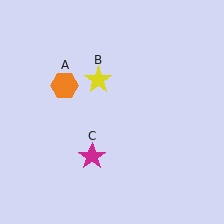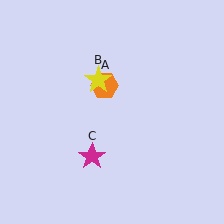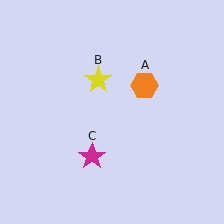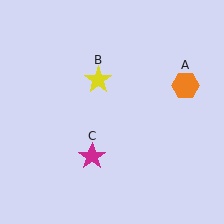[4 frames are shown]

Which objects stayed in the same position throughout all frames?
Yellow star (object B) and magenta star (object C) remained stationary.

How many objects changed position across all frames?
1 object changed position: orange hexagon (object A).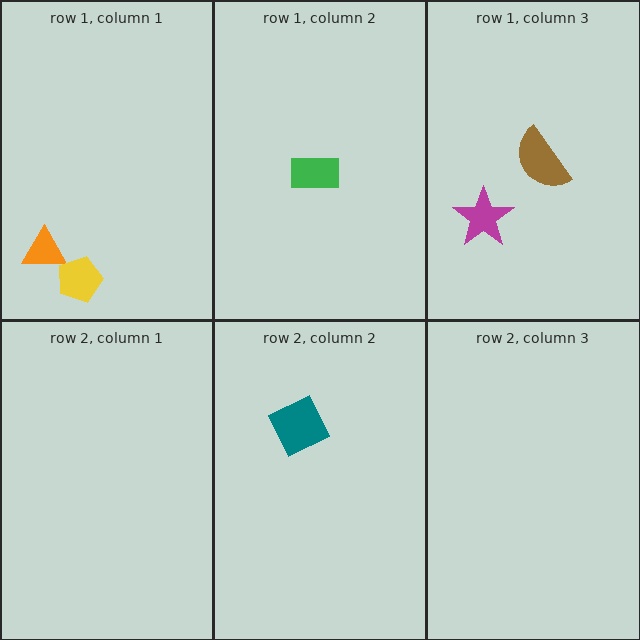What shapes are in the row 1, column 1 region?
The orange triangle, the yellow pentagon.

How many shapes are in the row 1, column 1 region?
2.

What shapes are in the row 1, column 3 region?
The magenta star, the brown semicircle.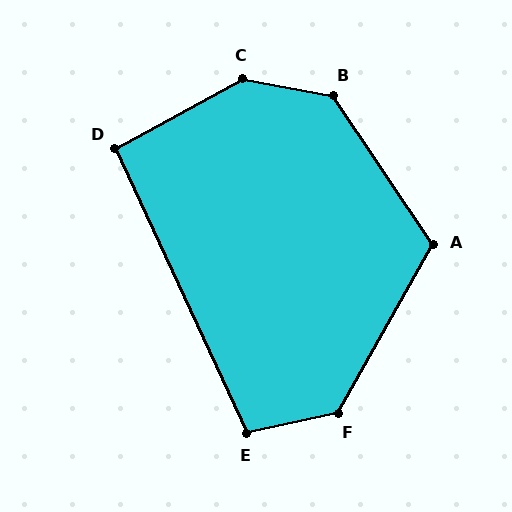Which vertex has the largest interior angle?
C, at approximately 141 degrees.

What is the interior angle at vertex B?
Approximately 135 degrees (obtuse).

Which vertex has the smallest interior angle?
D, at approximately 94 degrees.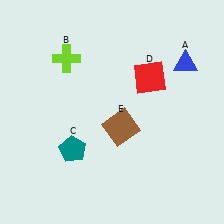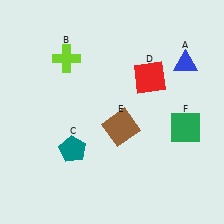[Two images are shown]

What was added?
A green square (F) was added in Image 2.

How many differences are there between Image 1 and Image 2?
There is 1 difference between the two images.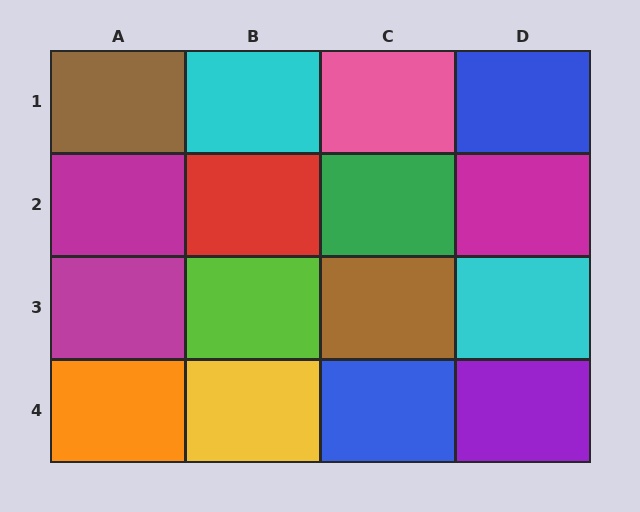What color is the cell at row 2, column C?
Green.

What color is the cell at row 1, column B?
Cyan.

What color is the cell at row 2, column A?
Magenta.